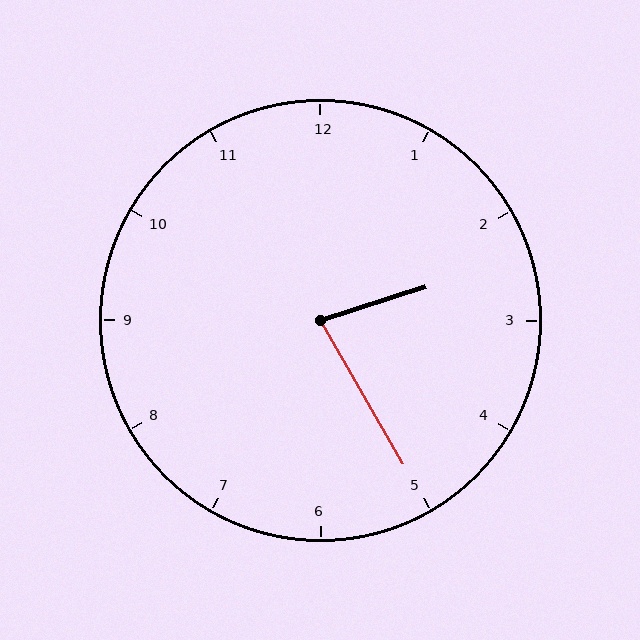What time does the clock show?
2:25.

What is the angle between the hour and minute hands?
Approximately 78 degrees.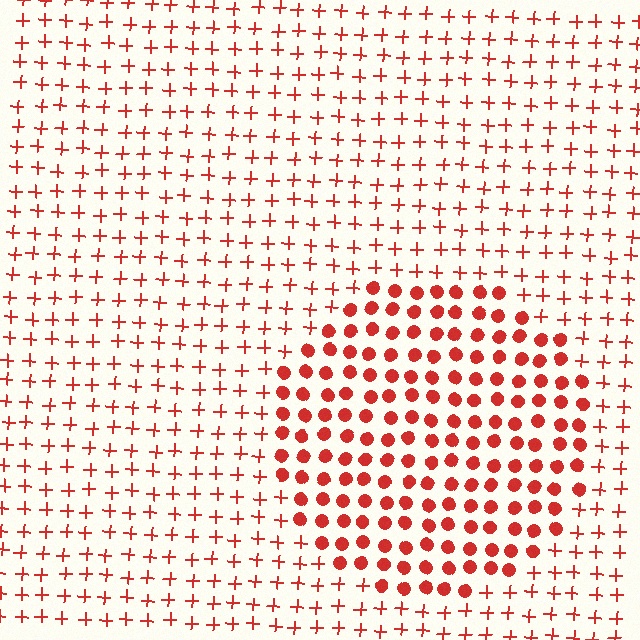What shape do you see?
I see a circle.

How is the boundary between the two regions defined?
The boundary is defined by a change in element shape: circles inside vs. plus signs outside. All elements share the same color and spacing.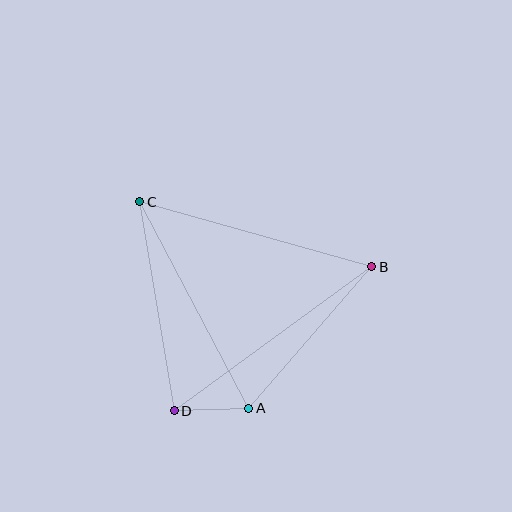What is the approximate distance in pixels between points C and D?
The distance between C and D is approximately 212 pixels.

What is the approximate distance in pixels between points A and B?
The distance between A and B is approximately 187 pixels.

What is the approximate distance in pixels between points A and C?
The distance between A and C is approximately 233 pixels.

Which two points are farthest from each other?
Points B and D are farthest from each other.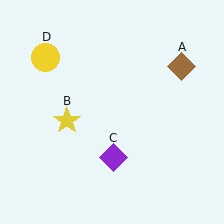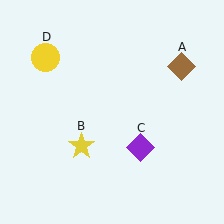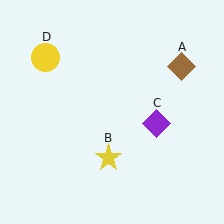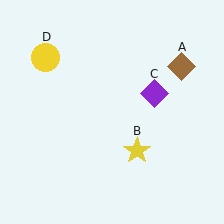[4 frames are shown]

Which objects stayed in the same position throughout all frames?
Brown diamond (object A) and yellow circle (object D) remained stationary.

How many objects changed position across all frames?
2 objects changed position: yellow star (object B), purple diamond (object C).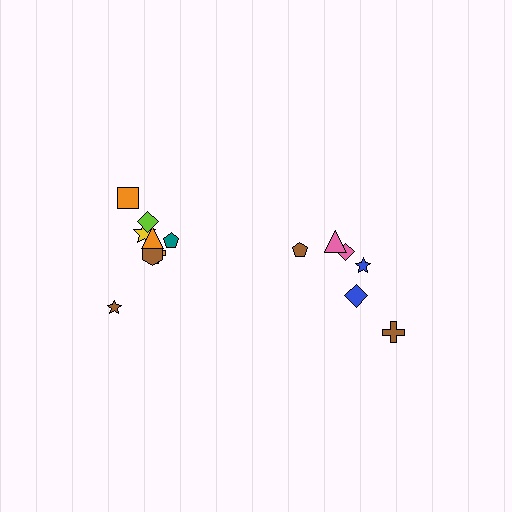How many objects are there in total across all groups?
There are 14 objects.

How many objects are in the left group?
There are 8 objects.